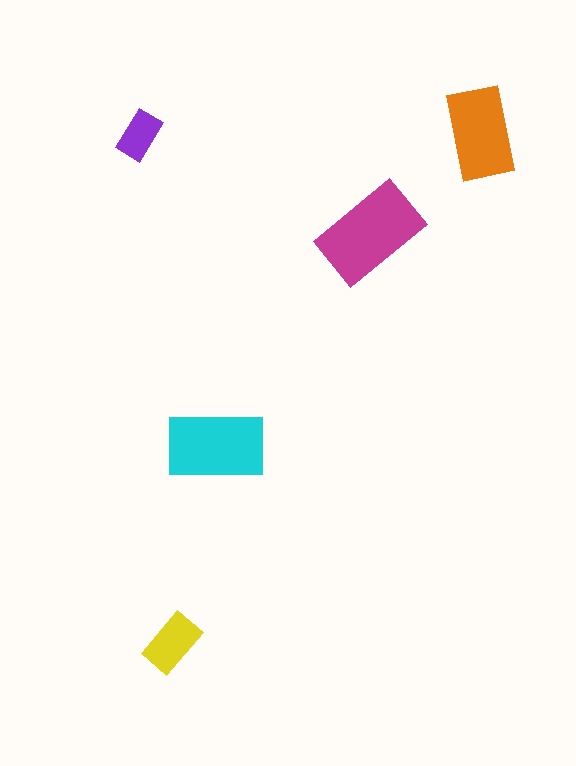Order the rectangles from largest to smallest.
the magenta one, the cyan one, the orange one, the yellow one, the purple one.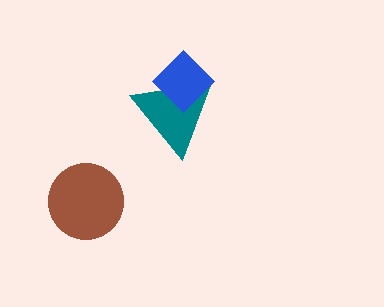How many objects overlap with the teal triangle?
1 object overlaps with the teal triangle.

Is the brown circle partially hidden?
No, no other shape covers it.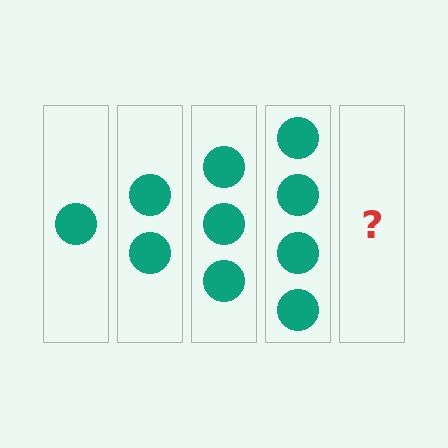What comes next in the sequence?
The next element should be 5 circles.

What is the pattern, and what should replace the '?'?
The pattern is that each step adds one more circle. The '?' should be 5 circles.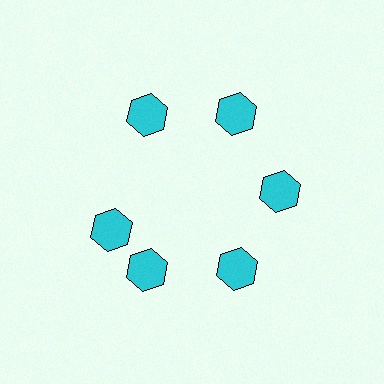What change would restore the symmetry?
The symmetry would be restored by rotating it back into even spacing with its neighbors so that all 6 hexagons sit at equal angles and equal distance from the center.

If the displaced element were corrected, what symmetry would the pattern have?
It would have 6-fold rotational symmetry — the pattern would map onto itself every 60 degrees.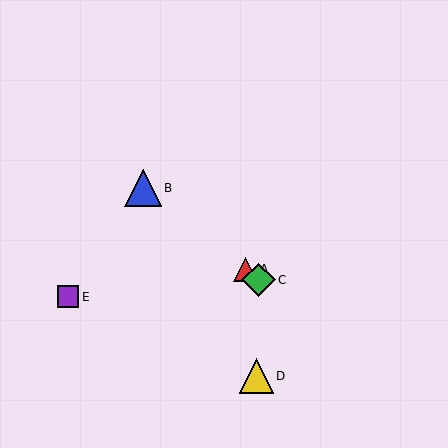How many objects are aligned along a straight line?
3 objects (A, B, C) are aligned along a straight line.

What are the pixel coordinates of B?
Object B is at (143, 188).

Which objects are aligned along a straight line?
Objects A, B, C are aligned along a straight line.